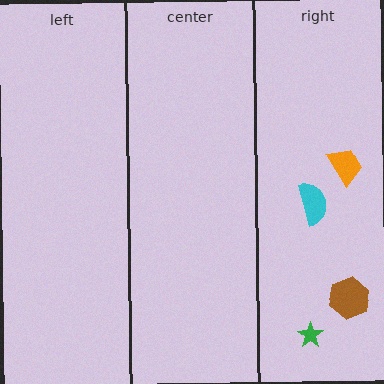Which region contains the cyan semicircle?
The right region.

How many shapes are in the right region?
4.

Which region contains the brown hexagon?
The right region.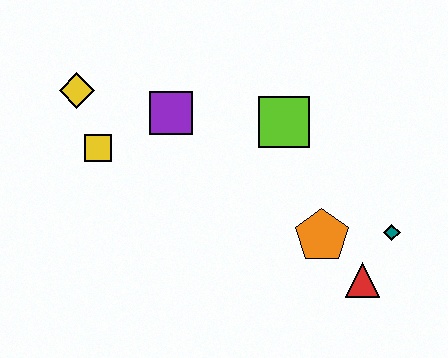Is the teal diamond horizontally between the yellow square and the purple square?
No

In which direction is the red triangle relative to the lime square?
The red triangle is below the lime square.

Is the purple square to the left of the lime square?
Yes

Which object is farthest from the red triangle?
The yellow diamond is farthest from the red triangle.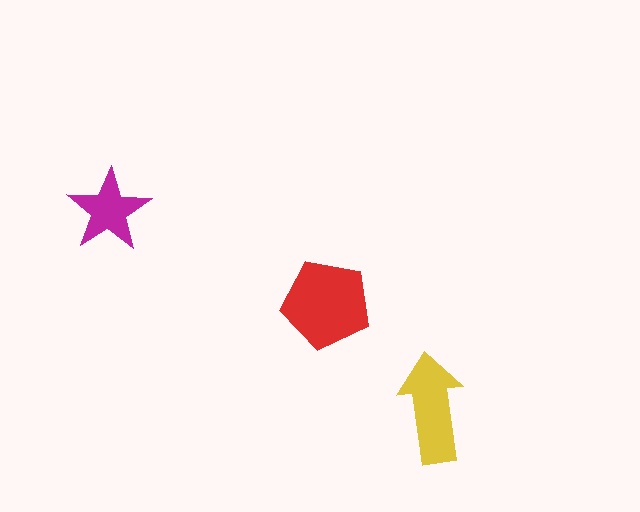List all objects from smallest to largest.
The magenta star, the yellow arrow, the red pentagon.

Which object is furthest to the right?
The yellow arrow is rightmost.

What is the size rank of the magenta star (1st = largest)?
3rd.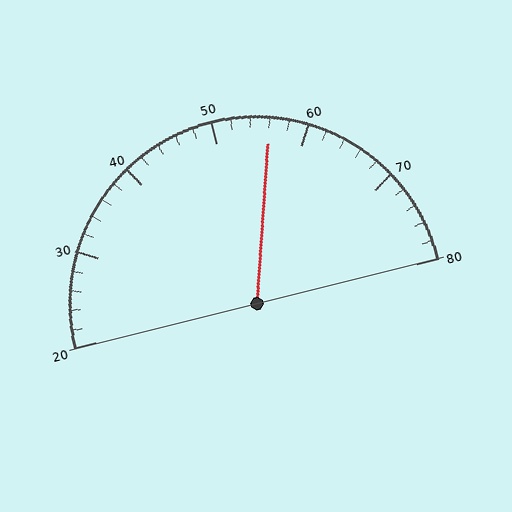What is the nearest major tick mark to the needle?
The nearest major tick mark is 60.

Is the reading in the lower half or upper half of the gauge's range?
The reading is in the upper half of the range (20 to 80).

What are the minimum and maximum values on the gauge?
The gauge ranges from 20 to 80.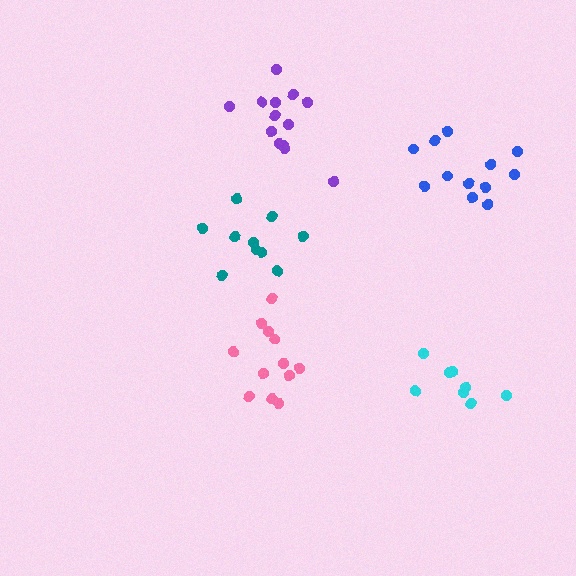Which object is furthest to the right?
The cyan cluster is rightmost.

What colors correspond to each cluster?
The clusters are colored: pink, teal, purple, cyan, blue.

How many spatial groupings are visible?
There are 5 spatial groupings.